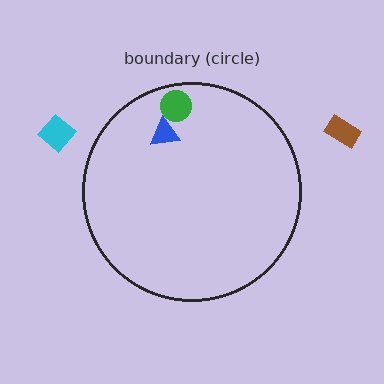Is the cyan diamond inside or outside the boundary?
Outside.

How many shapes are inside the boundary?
2 inside, 2 outside.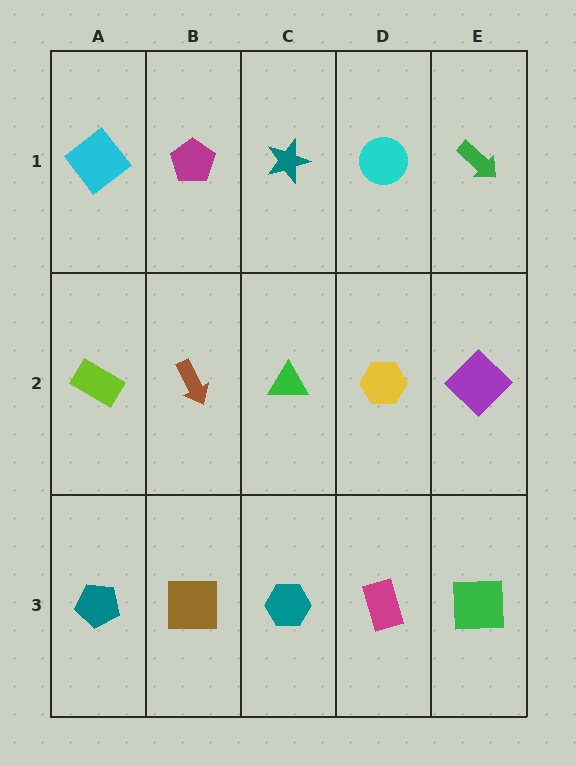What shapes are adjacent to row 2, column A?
A cyan diamond (row 1, column A), a teal pentagon (row 3, column A), a brown arrow (row 2, column B).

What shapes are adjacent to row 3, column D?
A yellow hexagon (row 2, column D), a teal hexagon (row 3, column C), a green square (row 3, column E).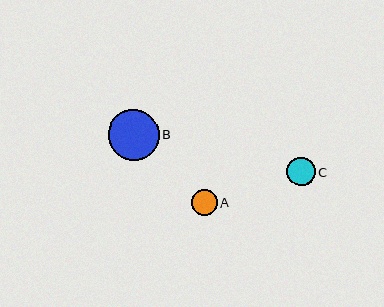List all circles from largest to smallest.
From largest to smallest: B, C, A.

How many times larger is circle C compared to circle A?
Circle C is approximately 1.1 times the size of circle A.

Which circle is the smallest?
Circle A is the smallest with a size of approximately 26 pixels.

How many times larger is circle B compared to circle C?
Circle B is approximately 1.8 times the size of circle C.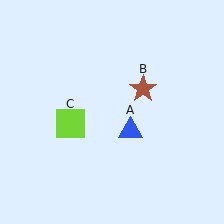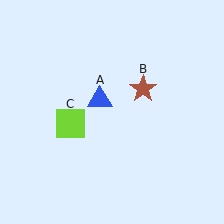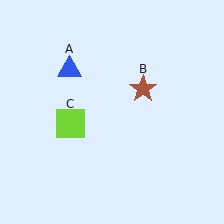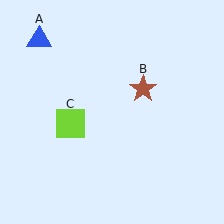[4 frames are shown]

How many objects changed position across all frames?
1 object changed position: blue triangle (object A).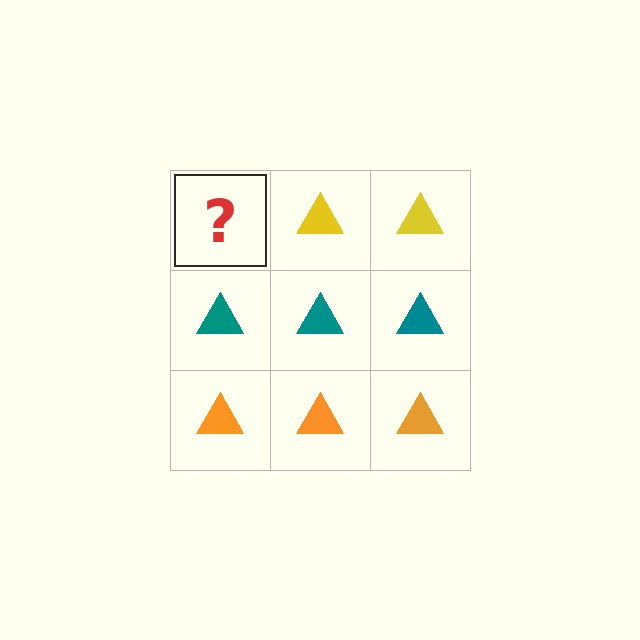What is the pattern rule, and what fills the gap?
The rule is that each row has a consistent color. The gap should be filled with a yellow triangle.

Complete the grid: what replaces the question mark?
The question mark should be replaced with a yellow triangle.